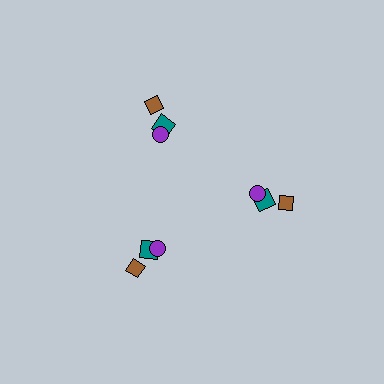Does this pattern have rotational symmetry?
Yes, this pattern has 3-fold rotational symmetry. It looks the same after rotating 120 degrees around the center.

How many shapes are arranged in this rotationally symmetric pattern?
There are 9 shapes, arranged in 3 groups of 3.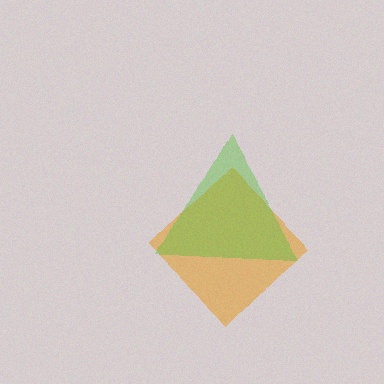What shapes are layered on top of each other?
The layered shapes are: an orange diamond, a lime triangle.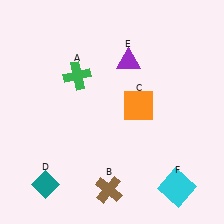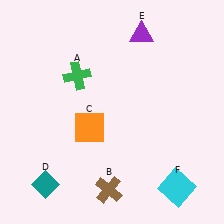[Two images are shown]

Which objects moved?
The objects that moved are: the orange square (C), the purple triangle (E).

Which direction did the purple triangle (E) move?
The purple triangle (E) moved up.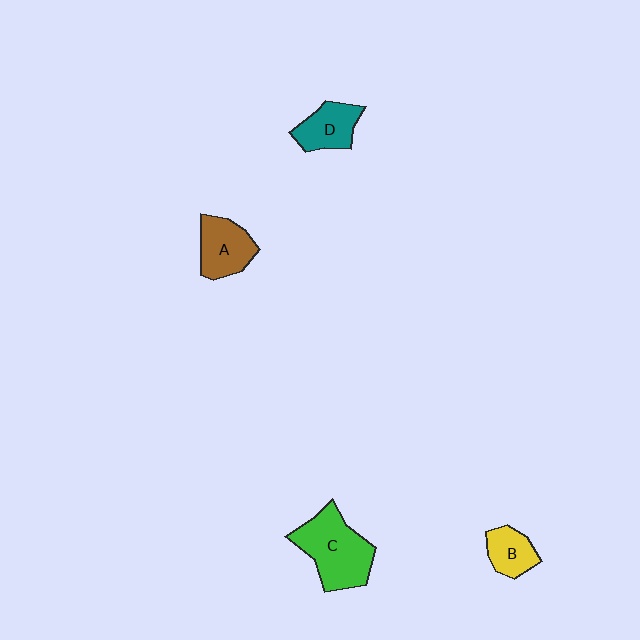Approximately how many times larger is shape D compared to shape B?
Approximately 1.2 times.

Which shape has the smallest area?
Shape B (yellow).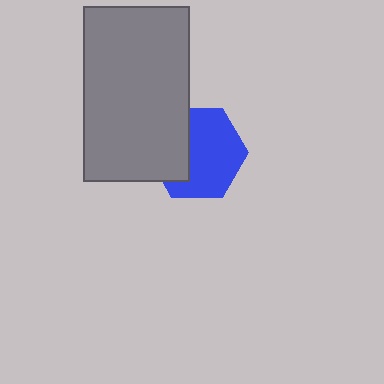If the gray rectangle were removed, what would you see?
You would see the complete blue hexagon.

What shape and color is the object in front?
The object in front is a gray rectangle.